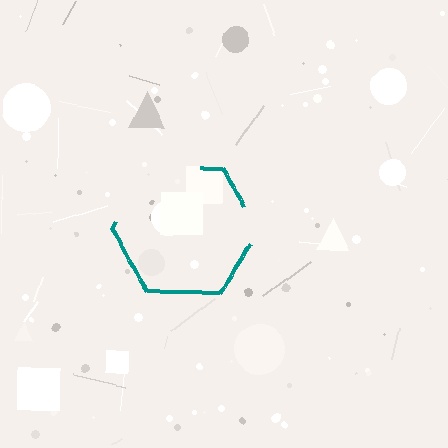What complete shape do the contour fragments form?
The contour fragments form a hexagon.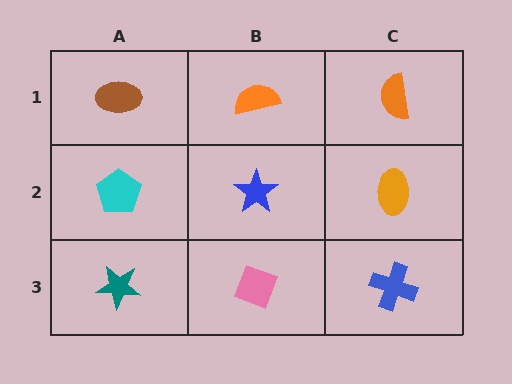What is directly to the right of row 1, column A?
An orange semicircle.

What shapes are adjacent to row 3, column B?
A blue star (row 2, column B), a teal star (row 3, column A), a blue cross (row 3, column C).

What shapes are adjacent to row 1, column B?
A blue star (row 2, column B), a brown ellipse (row 1, column A), an orange semicircle (row 1, column C).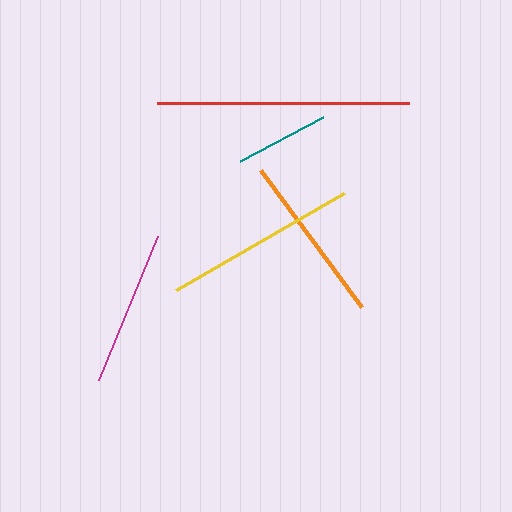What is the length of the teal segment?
The teal segment is approximately 94 pixels long.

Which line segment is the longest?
The red line is the longest at approximately 252 pixels.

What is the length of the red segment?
The red segment is approximately 252 pixels long.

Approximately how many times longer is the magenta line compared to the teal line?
The magenta line is approximately 1.7 times the length of the teal line.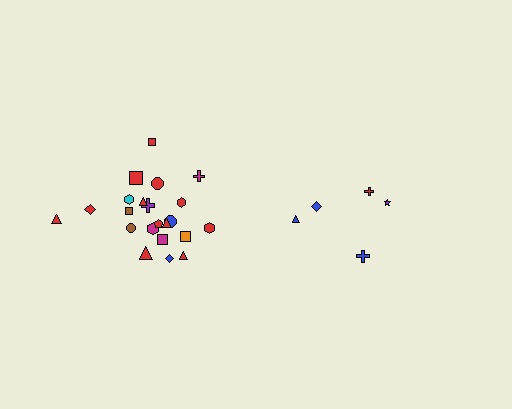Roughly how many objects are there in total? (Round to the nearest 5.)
Roughly 25 objects in total.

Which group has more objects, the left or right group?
The left group.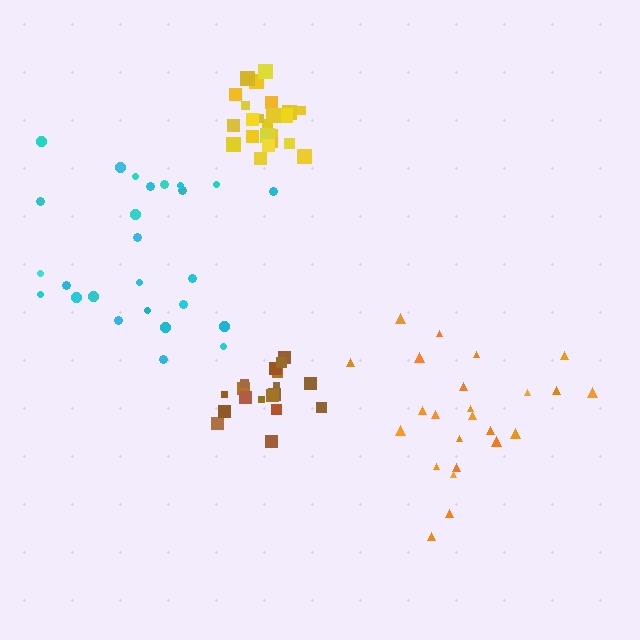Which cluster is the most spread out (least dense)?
Cyan.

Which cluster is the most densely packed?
Yellow.